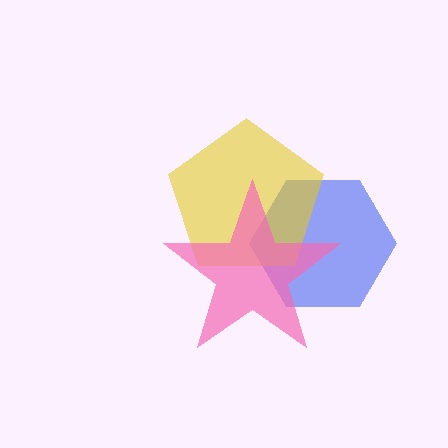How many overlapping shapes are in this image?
There are 3 overlapping shapes in the image.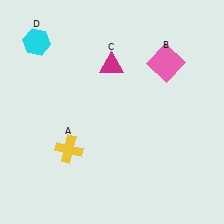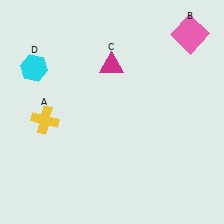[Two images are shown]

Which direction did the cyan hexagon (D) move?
The cyan hexagon (D) moved down.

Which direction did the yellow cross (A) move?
The yellow cross (A) moved up.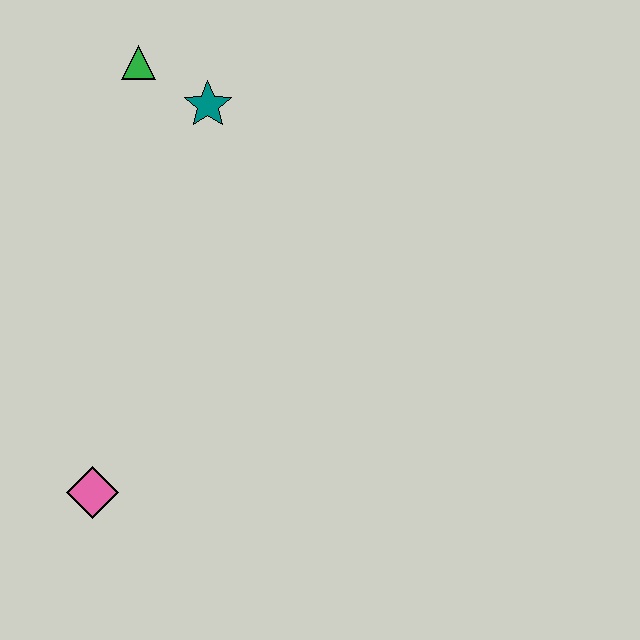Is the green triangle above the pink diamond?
Yes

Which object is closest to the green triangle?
The teal star is closest to the green triangle.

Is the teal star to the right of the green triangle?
Yes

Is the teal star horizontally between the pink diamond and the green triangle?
No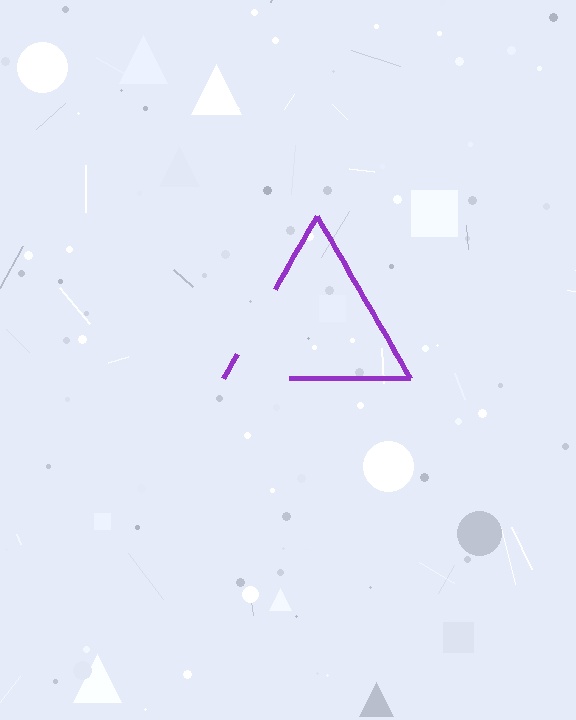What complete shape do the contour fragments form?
The contour fragments form a triangle.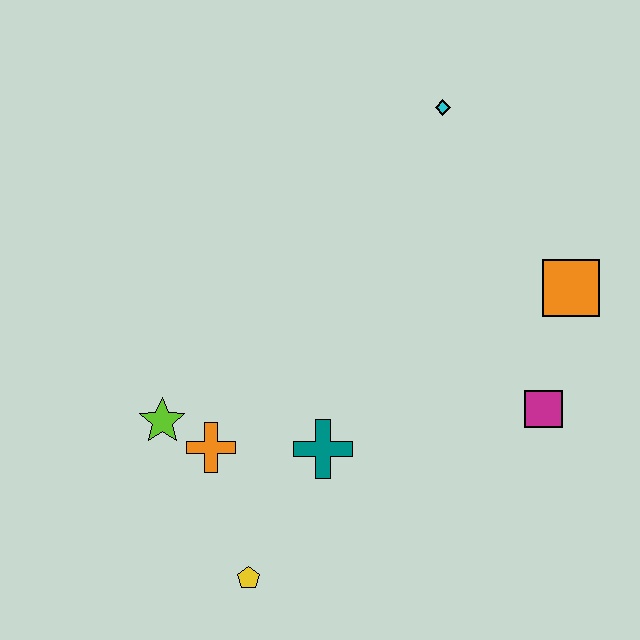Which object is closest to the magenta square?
The orange square is closest to the magenta square.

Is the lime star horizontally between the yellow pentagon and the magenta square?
No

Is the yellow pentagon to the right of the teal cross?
No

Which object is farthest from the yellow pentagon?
The cyan diamond is farthest from the yellow pentagon.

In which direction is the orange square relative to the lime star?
The orange square is to the right of the lime star.